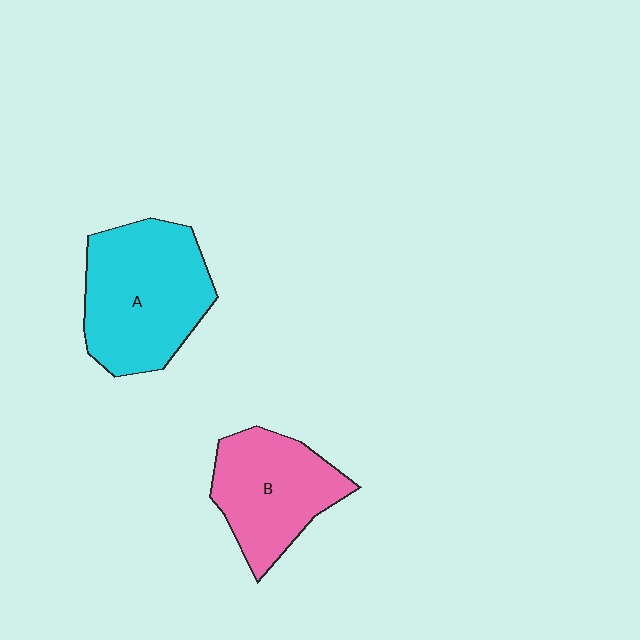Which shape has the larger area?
Shape A (cyan).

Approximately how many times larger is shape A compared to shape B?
Approximately 1.3 times.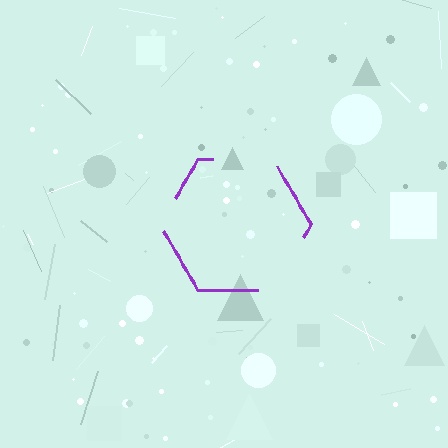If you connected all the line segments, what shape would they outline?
They would outline a hexagon.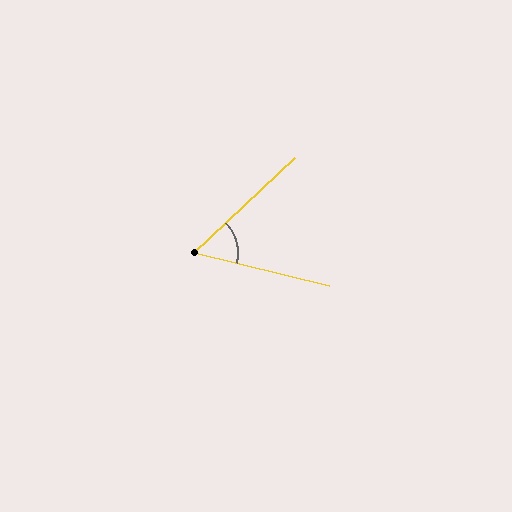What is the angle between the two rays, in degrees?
Approximately 57 degrees.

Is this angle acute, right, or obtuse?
It is acute.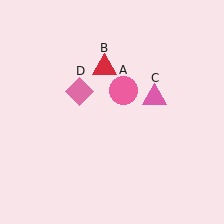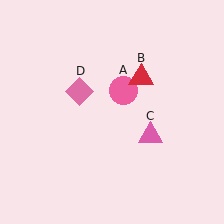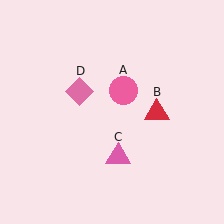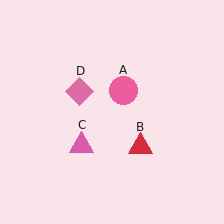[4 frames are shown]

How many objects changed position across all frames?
2 objects changed position: red triangle (object B), pink triangle (object C).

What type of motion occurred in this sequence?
The red triangle (object B), pink triangle (object C) rotated clockwise around the center of the scene.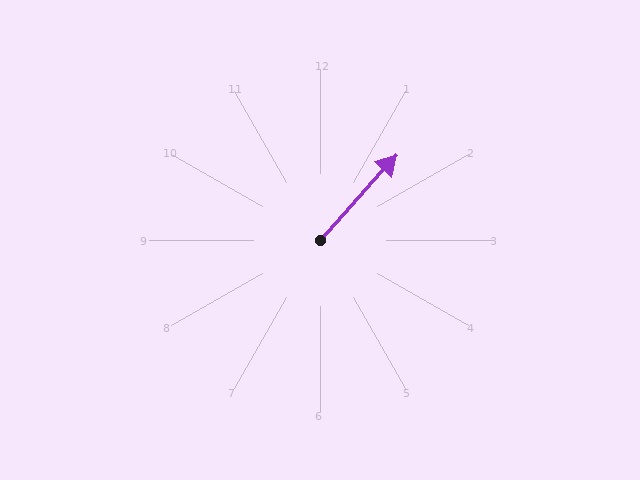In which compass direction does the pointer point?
Northeast.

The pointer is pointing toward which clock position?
Roughly 1 o'clock.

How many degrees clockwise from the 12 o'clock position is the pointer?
Approximately 42 degrees.